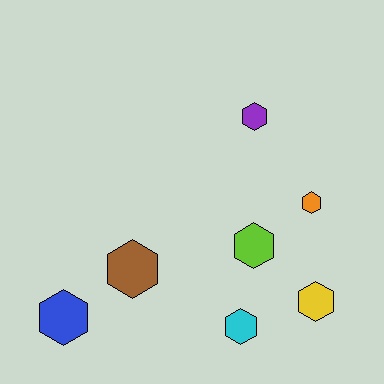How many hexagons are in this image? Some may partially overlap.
There are 7 hexagons.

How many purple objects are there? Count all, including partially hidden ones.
There is 1 purple object.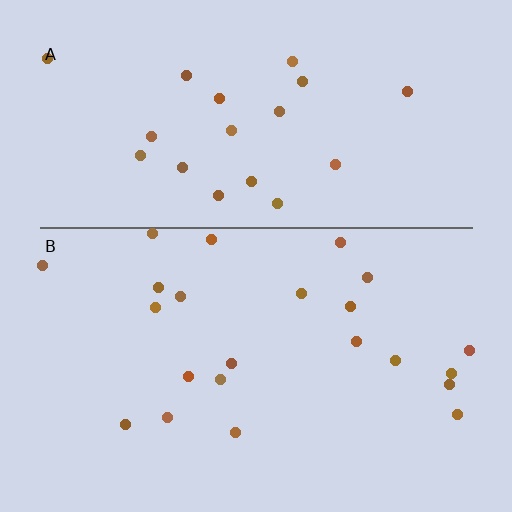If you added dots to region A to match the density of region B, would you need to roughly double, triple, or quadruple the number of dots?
Approximately double.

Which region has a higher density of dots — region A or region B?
B (the bottom).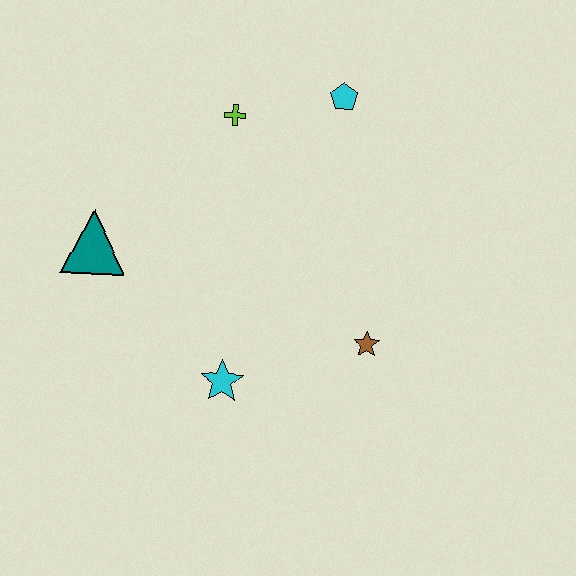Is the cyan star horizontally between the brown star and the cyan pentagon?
No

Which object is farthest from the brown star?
The teal triangle is farthest from the brown star.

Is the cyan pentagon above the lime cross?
Yes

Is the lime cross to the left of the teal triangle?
No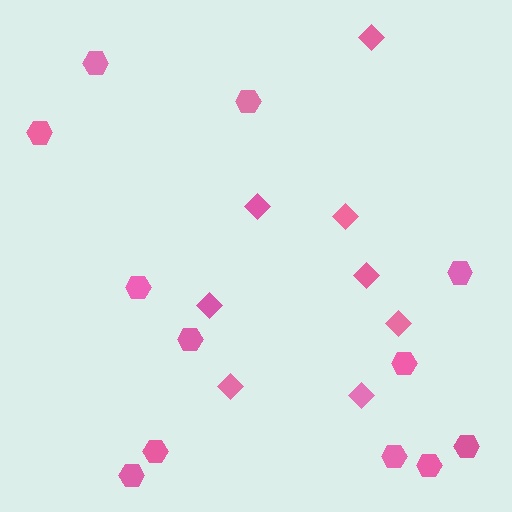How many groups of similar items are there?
There are 2 groups: one group of hexagons (12) and one group of diamonds (8).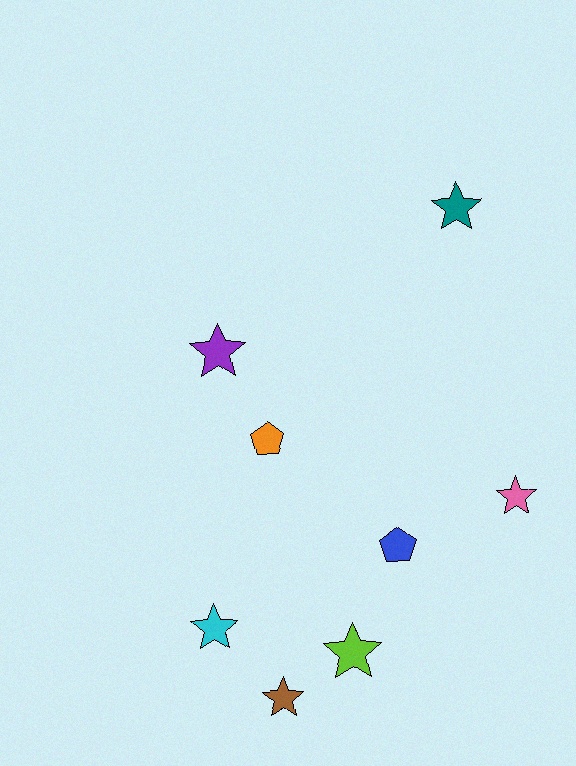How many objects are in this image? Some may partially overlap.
There are 8 objects.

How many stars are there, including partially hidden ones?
There are 6 stars.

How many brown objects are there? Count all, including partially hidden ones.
There is 1 brown object.